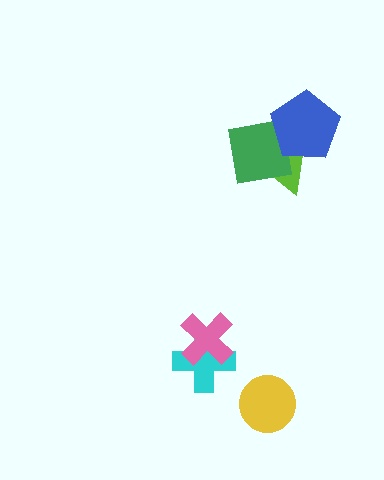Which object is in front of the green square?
The blue pentagon is in front of the green square.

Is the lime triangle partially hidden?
Yes, it is partially covered by another shape.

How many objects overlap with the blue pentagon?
2 objects overlap with the blue pentagon.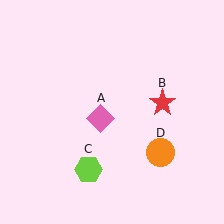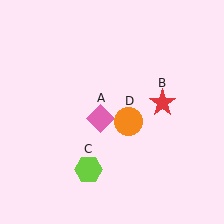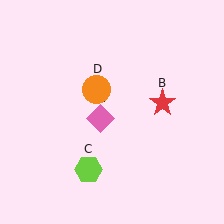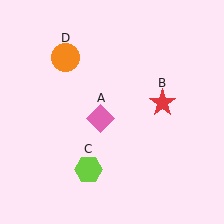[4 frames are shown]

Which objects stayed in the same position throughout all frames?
Pink diamond (object A) and red star (object B) and lime hexagon (object C) remained stationary.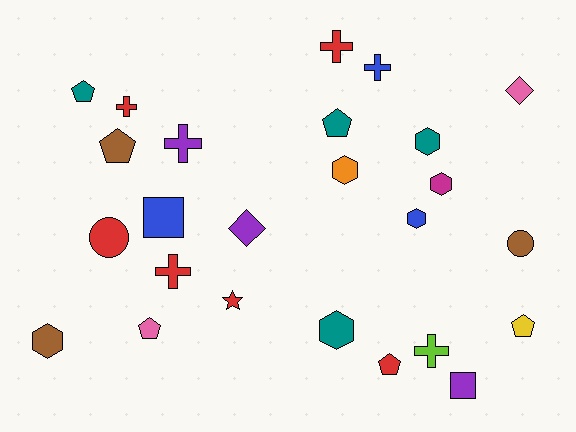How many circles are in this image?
There are 2 circles.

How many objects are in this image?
There are 25 objects.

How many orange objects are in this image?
There is 1 orange object.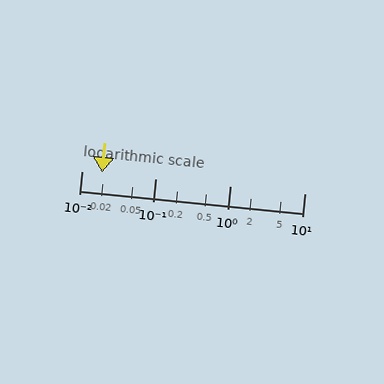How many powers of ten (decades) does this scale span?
The scale spans 3 decades, from 0.01 to 10.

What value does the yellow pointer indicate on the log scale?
The pointer indicates approximately 0.019.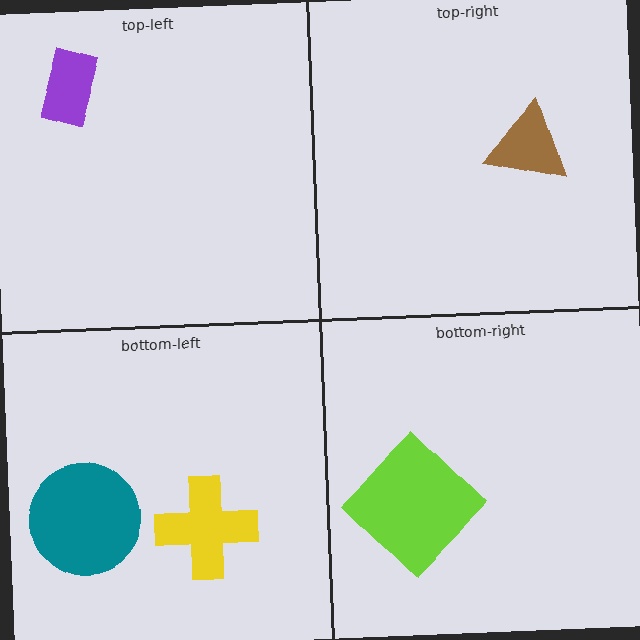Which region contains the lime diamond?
The bottom-right region.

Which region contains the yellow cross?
The bottom-left region.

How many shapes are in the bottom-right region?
1.